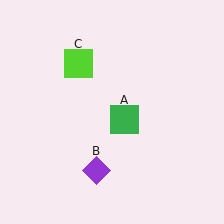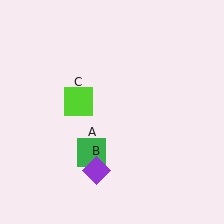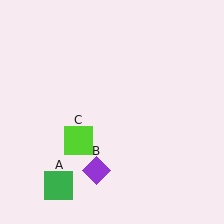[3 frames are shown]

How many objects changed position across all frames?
2 objects changed position: green square (object A), lime square (object C).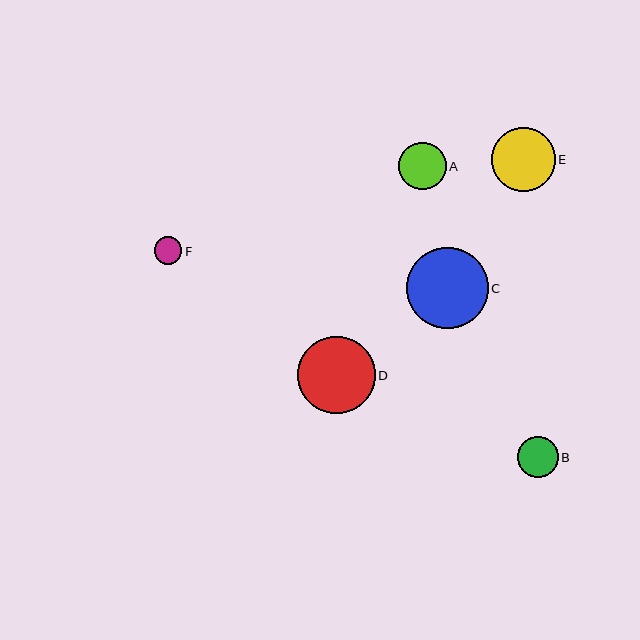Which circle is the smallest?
Circle F is the smallest with a size of approximately 28 pixels.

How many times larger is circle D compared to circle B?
Circle D is approximately 1.9 times the size of circle B.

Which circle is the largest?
Circle C is the largest with a size of approximately 82 pixels.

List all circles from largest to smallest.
From largest to smallest: C, D, E, A, B, F.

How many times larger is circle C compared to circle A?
Circle C is approximately 1.7 times the size of circle A.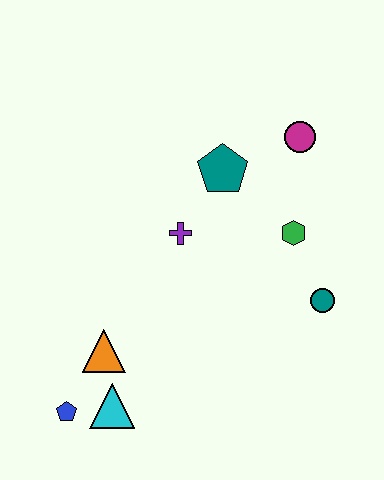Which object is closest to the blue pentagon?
The cyan triangle is closest to the blue pentagon.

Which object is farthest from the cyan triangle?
The magenta circle is farthest from the cyan triangle.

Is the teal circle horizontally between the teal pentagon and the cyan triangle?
No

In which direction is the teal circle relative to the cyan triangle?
The teal circle is to the right of the cyan triangle.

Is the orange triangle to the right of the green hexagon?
No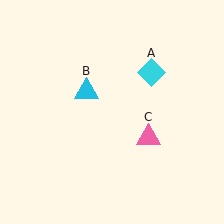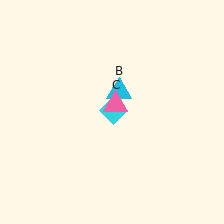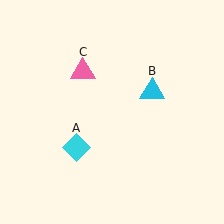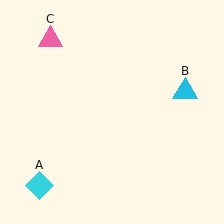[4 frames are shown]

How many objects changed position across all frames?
3 objects changed position: cyan diamond (object A), cyan triangle (object B), pink triangle (object C).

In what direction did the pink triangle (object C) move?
The pink triangle (object C) moved up and to the left.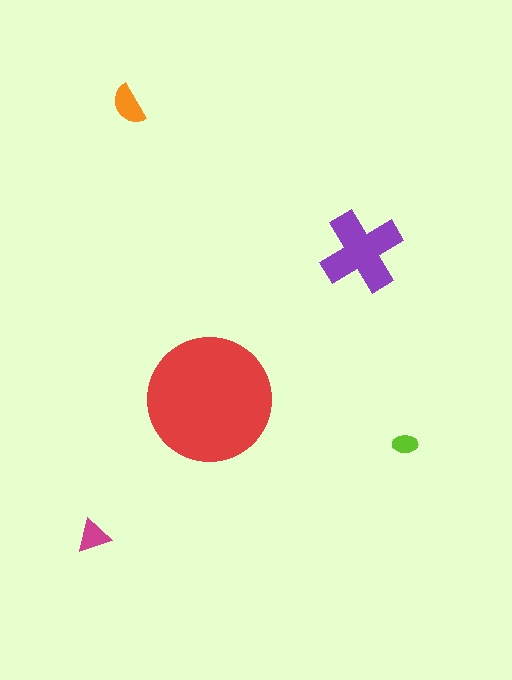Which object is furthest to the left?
The magenta triangle is leftmost.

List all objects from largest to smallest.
The red circle, the purple cross, the orange semicircle, the magenta triangle, the lime ellipse.